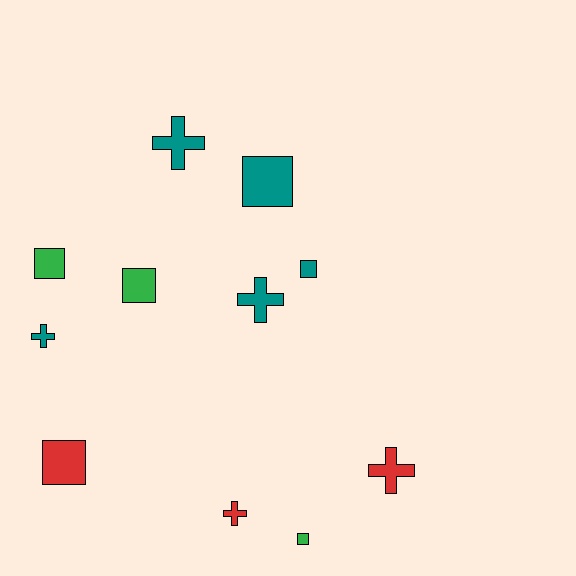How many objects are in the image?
There are 11 objects.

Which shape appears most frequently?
Square, with 6 objects.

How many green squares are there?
There are 3 green squares.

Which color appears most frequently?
Teal, with 5 objects.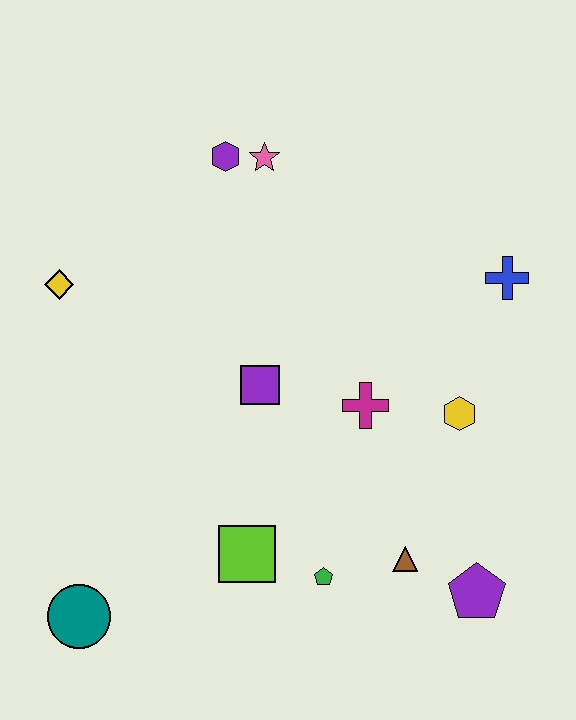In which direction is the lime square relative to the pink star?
The lime square is below the pink star.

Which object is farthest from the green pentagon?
The purple hexagon is farthest from the green pentagon.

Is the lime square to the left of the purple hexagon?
No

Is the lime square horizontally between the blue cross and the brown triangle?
No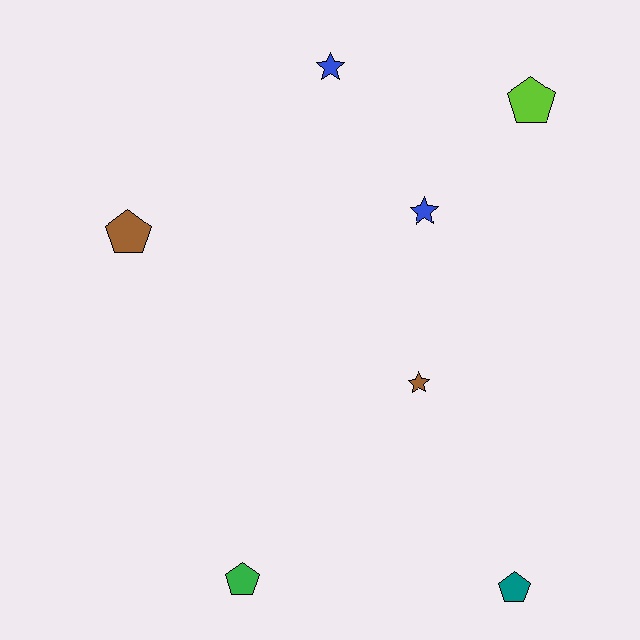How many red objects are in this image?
There are no red objects.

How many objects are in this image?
There are 7 objects.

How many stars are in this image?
There are 3 stars.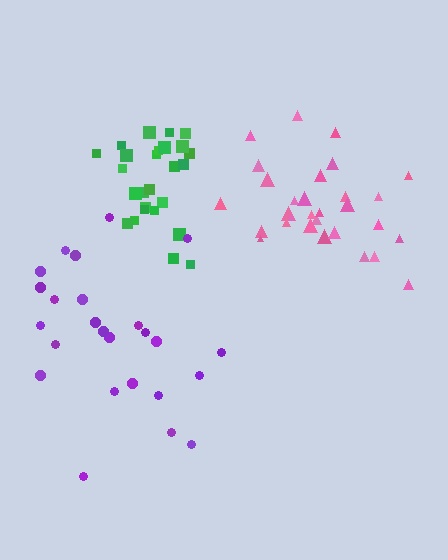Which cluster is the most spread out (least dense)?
Purple.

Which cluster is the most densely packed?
Green.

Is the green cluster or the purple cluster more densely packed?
Green.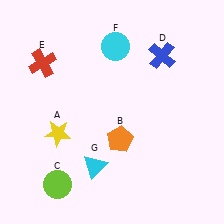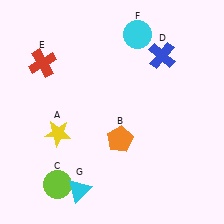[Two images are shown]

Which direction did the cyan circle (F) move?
The cyan circle (F) moved right.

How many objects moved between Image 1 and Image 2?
2 objects moved between the two images.